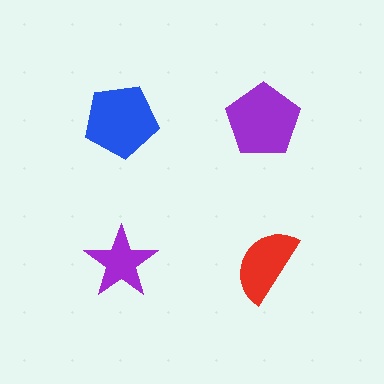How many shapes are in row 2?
2 shapes.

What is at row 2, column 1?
A purple star.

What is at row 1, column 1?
A blue pentagon.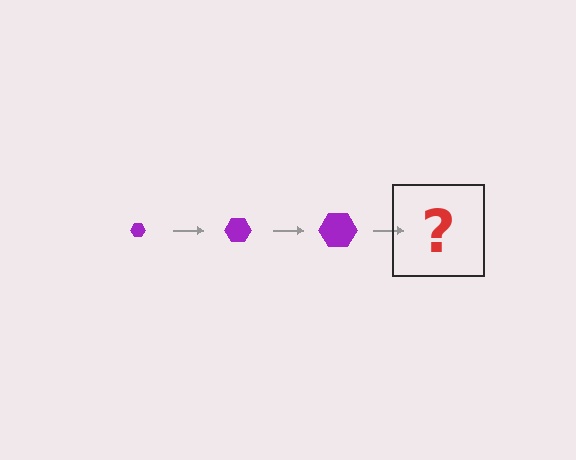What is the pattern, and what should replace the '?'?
The pattern is that the hexagon gets progressively larger each step. The '?' should be a purple hexagon, larger than the previous one.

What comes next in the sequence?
The next element should be a purple hexagon, larger than the previous one.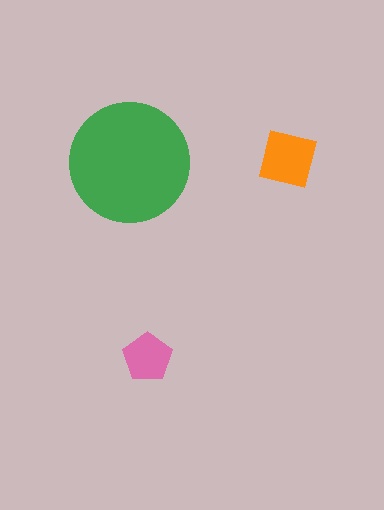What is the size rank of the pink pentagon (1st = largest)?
3rd.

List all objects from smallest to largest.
The pink pentagon, the orange square, the green circle.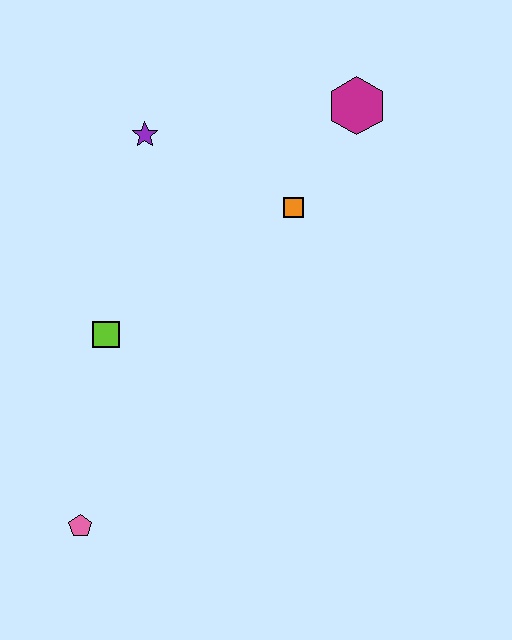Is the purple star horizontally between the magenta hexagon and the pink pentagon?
Yes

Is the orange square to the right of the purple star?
Yes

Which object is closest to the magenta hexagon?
The orange square is closest to the magenta hexagon.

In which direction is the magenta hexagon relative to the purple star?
The magenta hexagon is to the right of the purple star.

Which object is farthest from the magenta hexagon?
The pink pentagon is farthest from the magenta hexagon.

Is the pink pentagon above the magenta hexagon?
No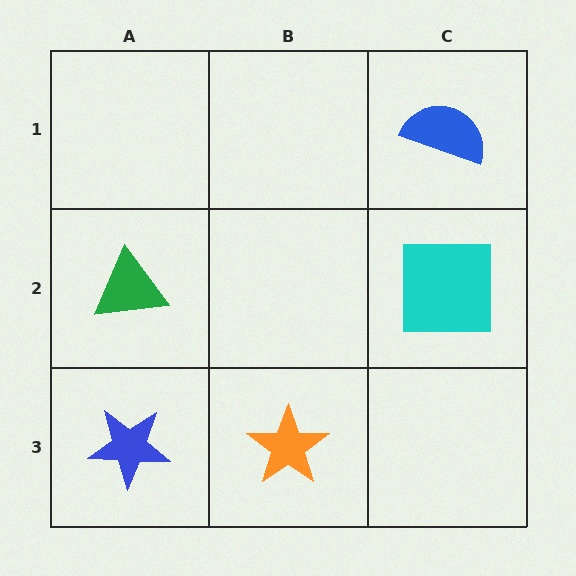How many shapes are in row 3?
2 shapes.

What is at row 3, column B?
An orange star.